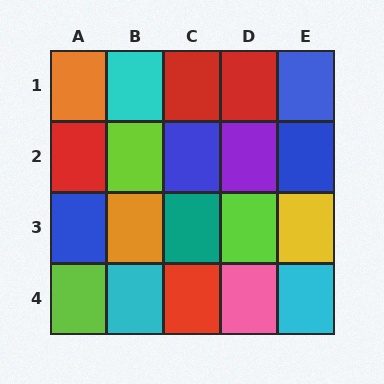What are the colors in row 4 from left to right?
Lime, cyan, red, pink, cyan.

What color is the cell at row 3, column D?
Lime.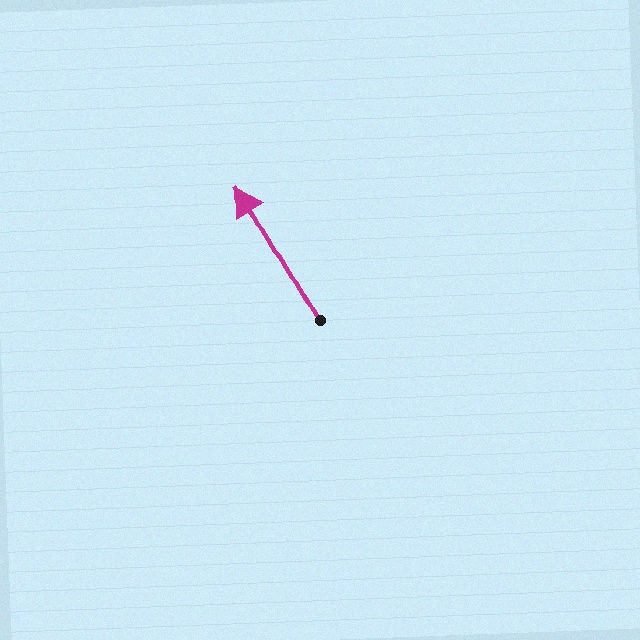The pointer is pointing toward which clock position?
Roughly 11 o'clock.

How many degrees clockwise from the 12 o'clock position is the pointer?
Approximately 329 degrees.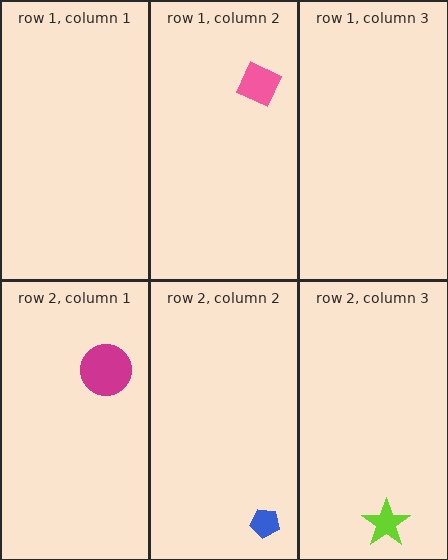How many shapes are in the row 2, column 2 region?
1.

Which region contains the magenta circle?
The row 2, column 1 region.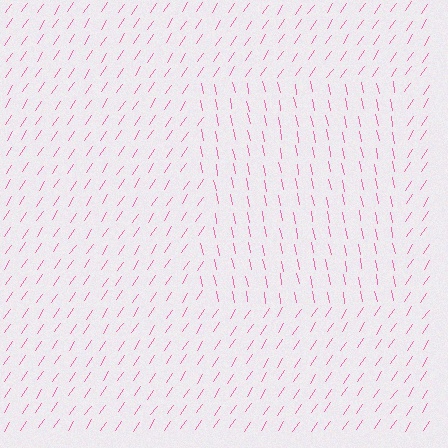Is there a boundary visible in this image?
Yes, there is a texture boundary formed by a change in line orientation.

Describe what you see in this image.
The image is filled with small pink line segments. A rectangle region in the image has lines oriented differently from the surrounding lines, creating a visible texture boundary.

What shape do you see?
I see a rectangle.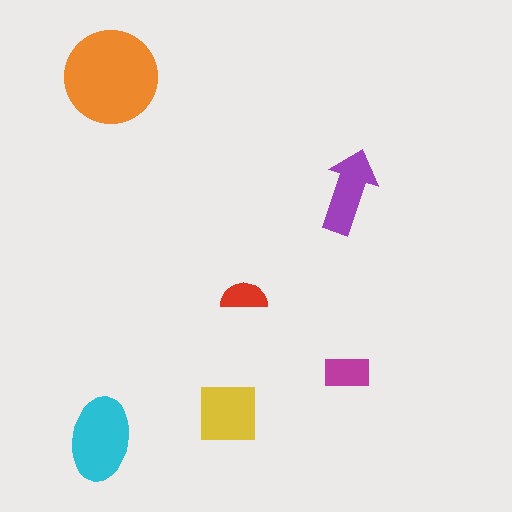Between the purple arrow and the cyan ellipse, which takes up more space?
The cyan ellipse.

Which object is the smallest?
The red semicircle.